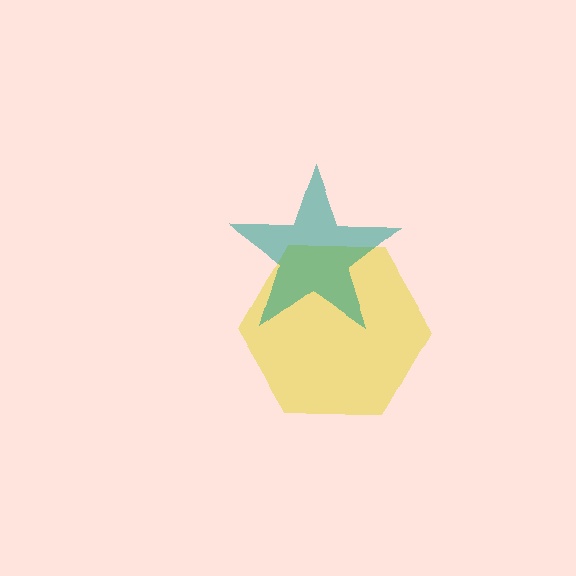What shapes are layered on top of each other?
The layered shapes are: a yellow hexagon, a teal star.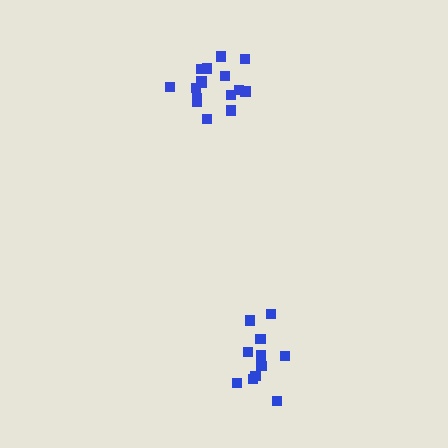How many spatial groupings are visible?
There are 2 spatial groupings.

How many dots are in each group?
Group 1: 11 dots, Group 2: 16 dots (27 total).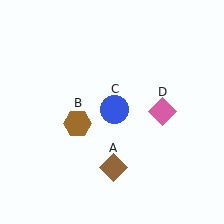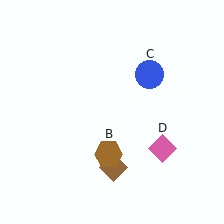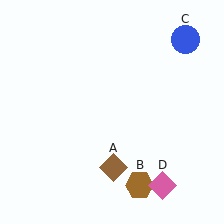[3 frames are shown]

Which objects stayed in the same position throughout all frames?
Brown diamond (object A) remained stationary.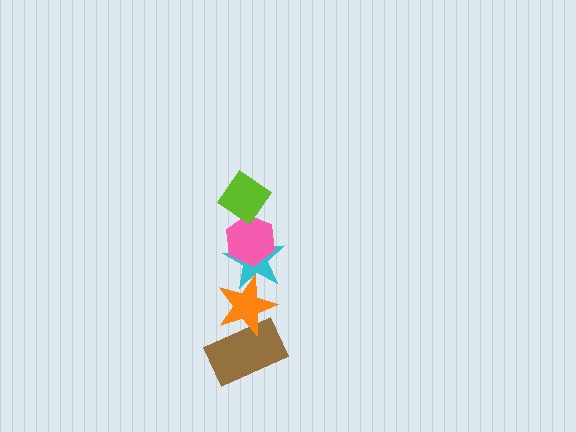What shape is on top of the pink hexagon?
The lime diamond is on top of the pink hexagon.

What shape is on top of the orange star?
The cyan star is on top of the orange star.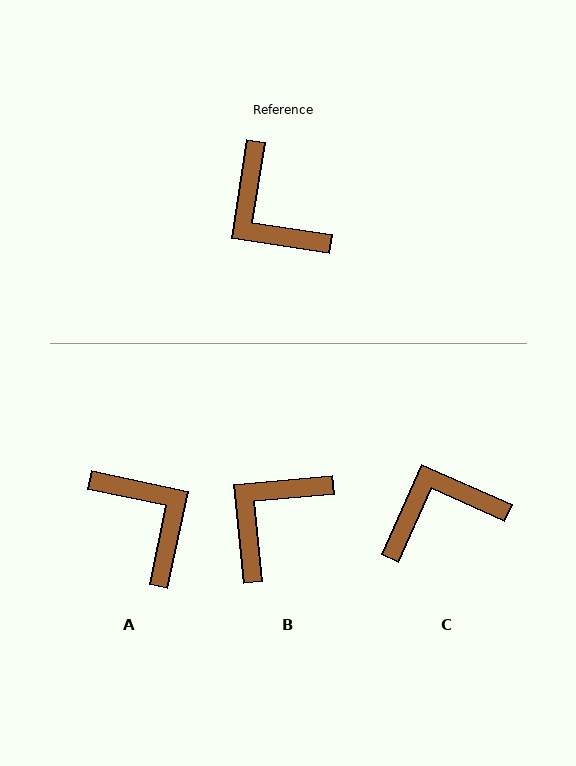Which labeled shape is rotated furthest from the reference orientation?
A, about 177 degrees away.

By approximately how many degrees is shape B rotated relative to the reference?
Approximately 76 degrees clockwise.